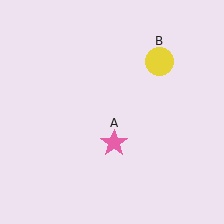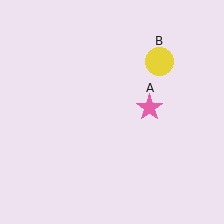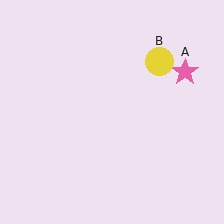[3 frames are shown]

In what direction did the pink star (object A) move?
The pink star (object A) moved up and to the right.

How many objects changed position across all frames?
1 object changed position: pink star (object A).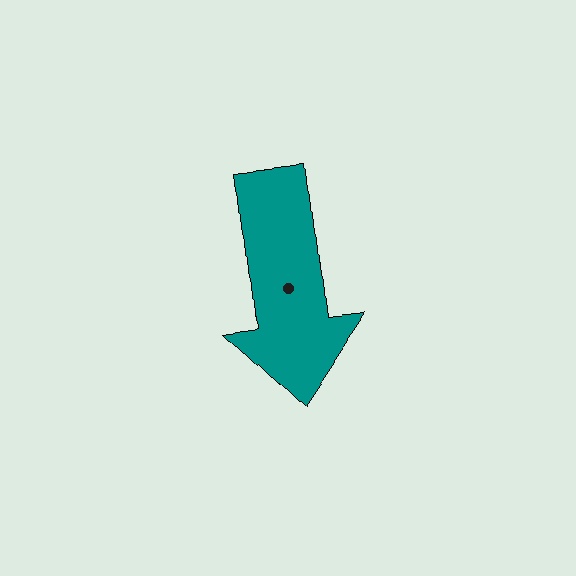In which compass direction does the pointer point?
South.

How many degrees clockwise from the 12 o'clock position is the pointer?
Approximately 173 degrees.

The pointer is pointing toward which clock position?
Roughly 6 o'clock.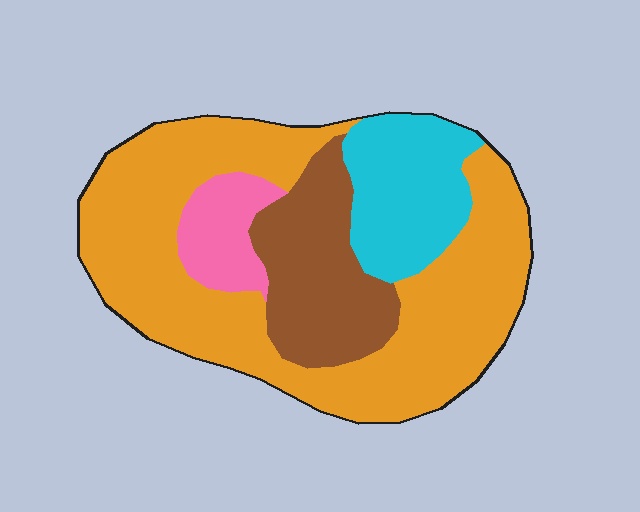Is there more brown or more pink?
Brown.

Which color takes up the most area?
Orange, at roughly 55%.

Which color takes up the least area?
Pink, at roughly 10%.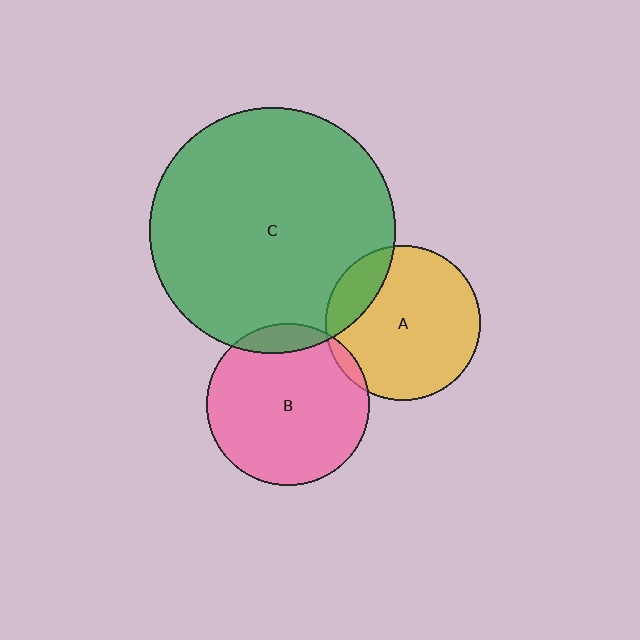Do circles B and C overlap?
Yes.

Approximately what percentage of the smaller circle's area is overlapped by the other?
Approximately 10%.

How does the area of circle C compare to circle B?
Approximately 2.3 times.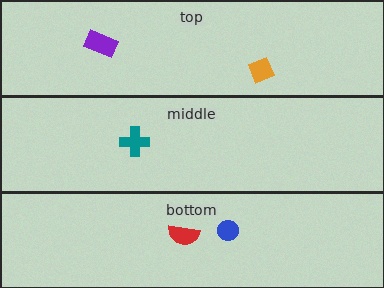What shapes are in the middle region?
The teal cross.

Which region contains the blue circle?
The bottom region.